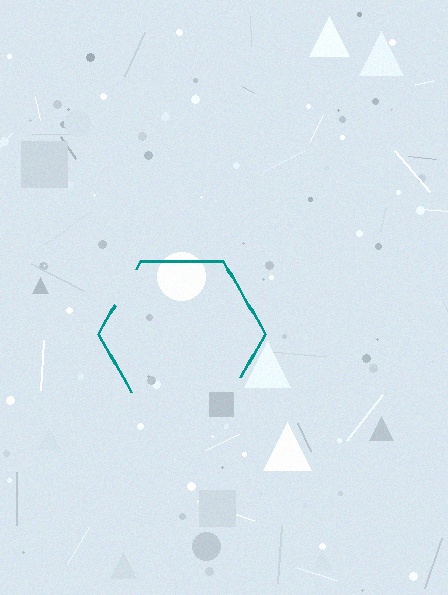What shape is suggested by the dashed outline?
The dashed outline suggests a hexagon.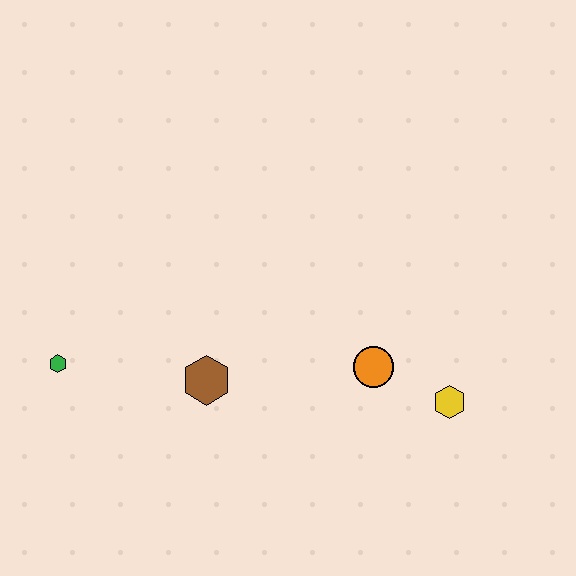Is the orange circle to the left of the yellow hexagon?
Yes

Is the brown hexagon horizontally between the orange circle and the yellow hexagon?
No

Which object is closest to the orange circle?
The yellow hexagon is closest to the orange circle.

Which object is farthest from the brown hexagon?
The yellow hexagon is farthest from the brown hexagon.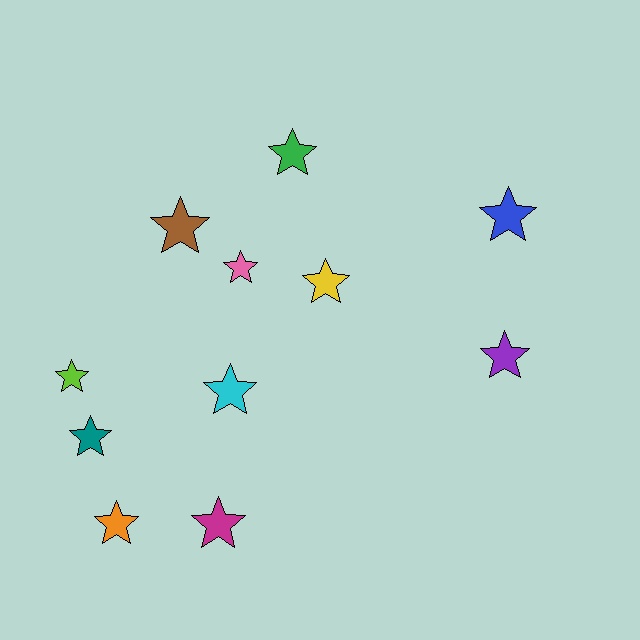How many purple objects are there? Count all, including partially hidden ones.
There is 1 purple object.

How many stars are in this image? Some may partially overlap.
There are 11 stars.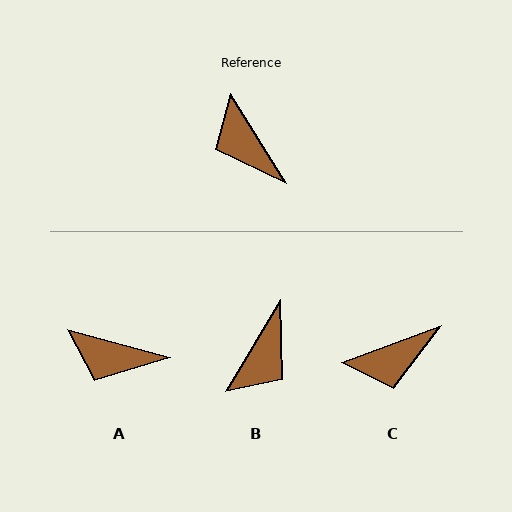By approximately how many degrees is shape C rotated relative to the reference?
Approximately 78 degrees counter-clockwise.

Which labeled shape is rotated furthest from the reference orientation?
B, about 117 degrees away.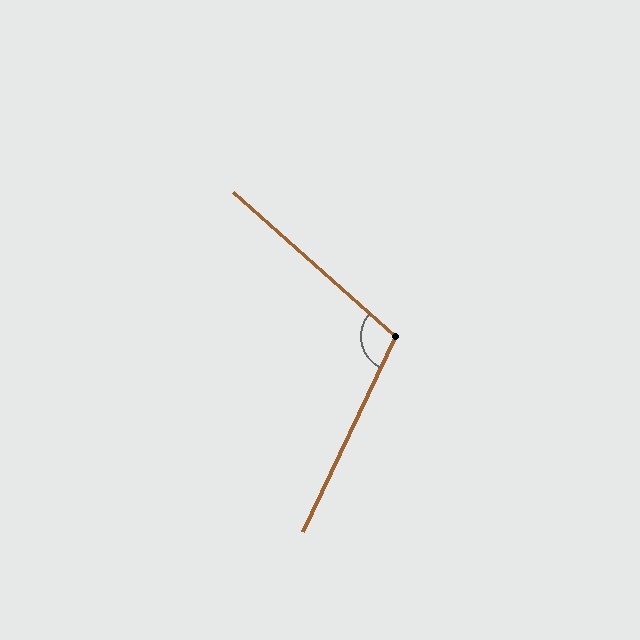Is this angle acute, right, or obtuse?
It is obtuse.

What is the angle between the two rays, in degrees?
Approximately 106 degrees.